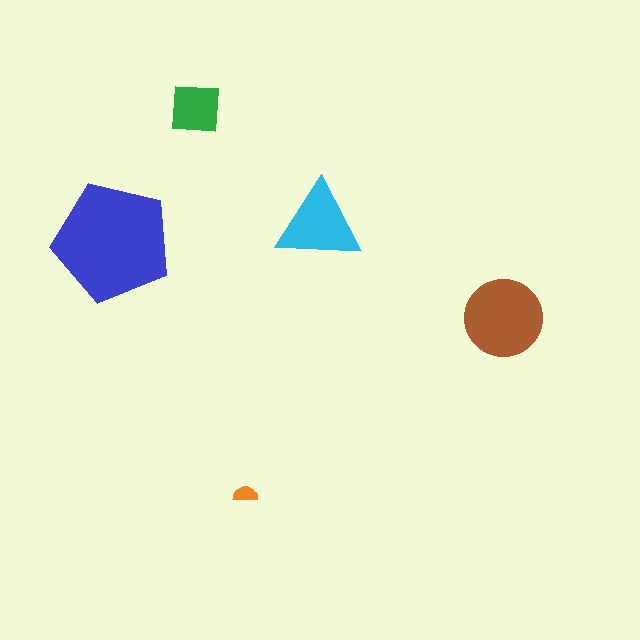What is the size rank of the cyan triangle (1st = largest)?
3rd.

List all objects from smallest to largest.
The orange semicircle, the green square, the cyan triangle, the brown circle, the blue pentagon.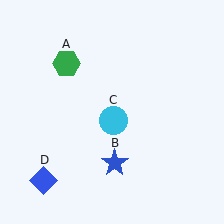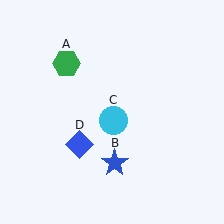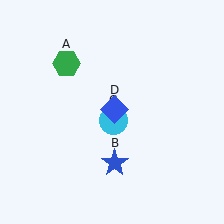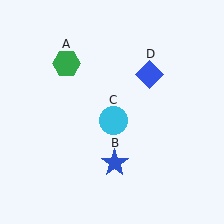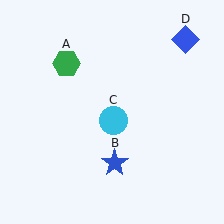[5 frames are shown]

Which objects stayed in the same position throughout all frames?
Green hexagon (object A) and blue star (object B) and cyan circle (object C) remained stationary.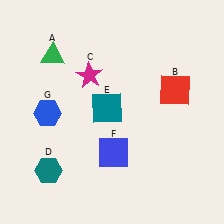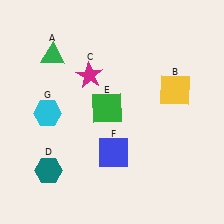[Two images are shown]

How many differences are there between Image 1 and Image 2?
There are 3 differences between the two images.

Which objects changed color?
B changed from red to yellow. E changed from teal to green. G changed from blue to cyan.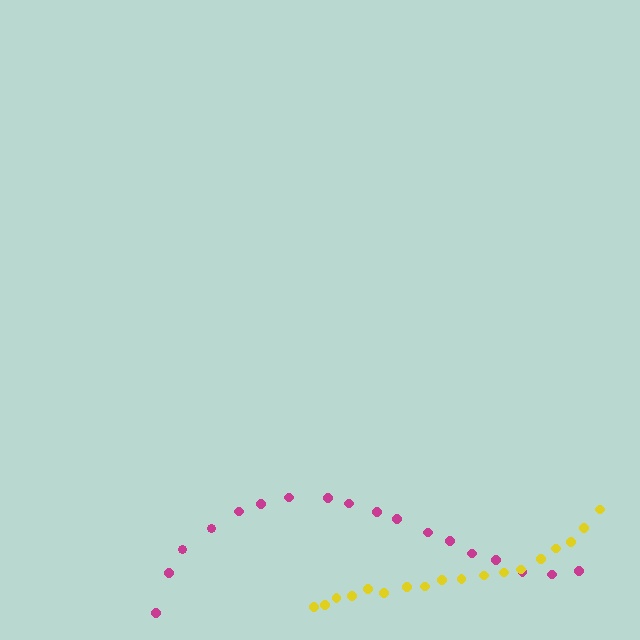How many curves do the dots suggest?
There are 2 distinct paths.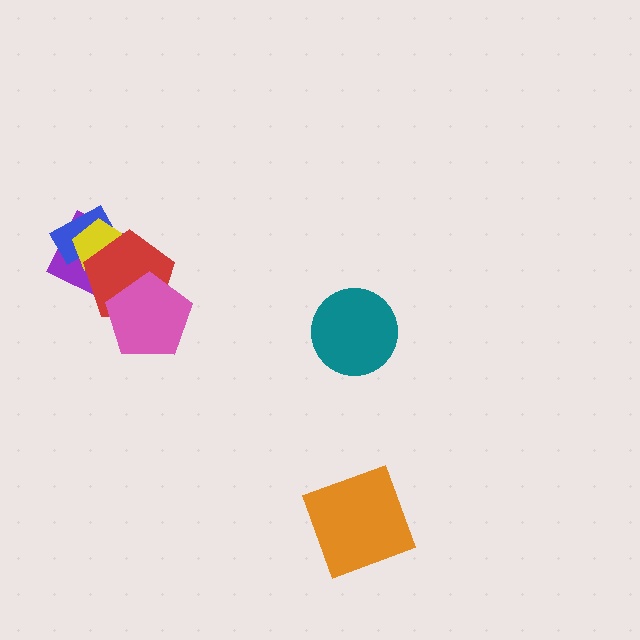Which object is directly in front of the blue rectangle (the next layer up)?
The yellow pentagon is directly in front of the blue rectangle.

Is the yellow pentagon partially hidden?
Yes, it is partially covered by another shape.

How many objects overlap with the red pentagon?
4 objects overlap with the red pentagon.